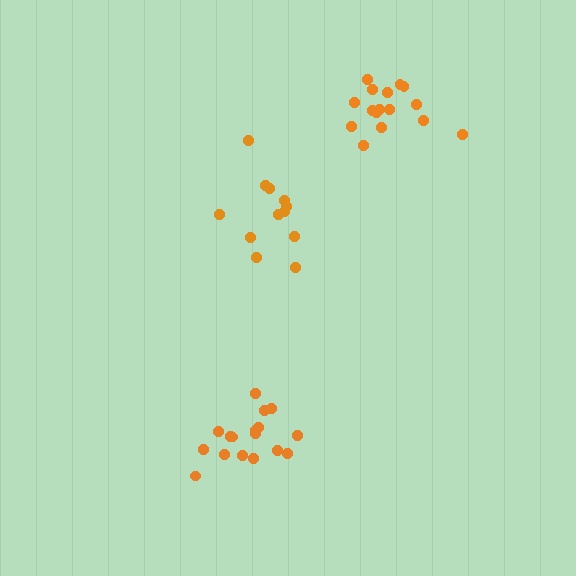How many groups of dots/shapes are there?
There are 3 groups.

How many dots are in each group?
Group 1: 16 dots, Group 2: 12 dots, Group 3: 17 dots (45 total).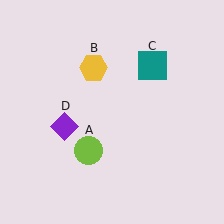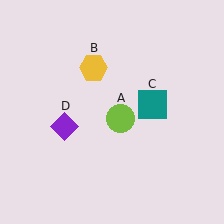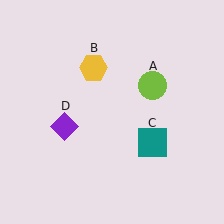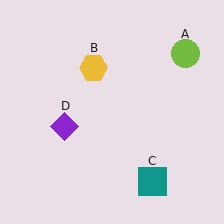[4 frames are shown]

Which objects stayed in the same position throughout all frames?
Yellow hexagon (object B) and purple diamond (object D) remained stationary.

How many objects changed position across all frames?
2 objects changed position: lime circle (object A), teal square (object C).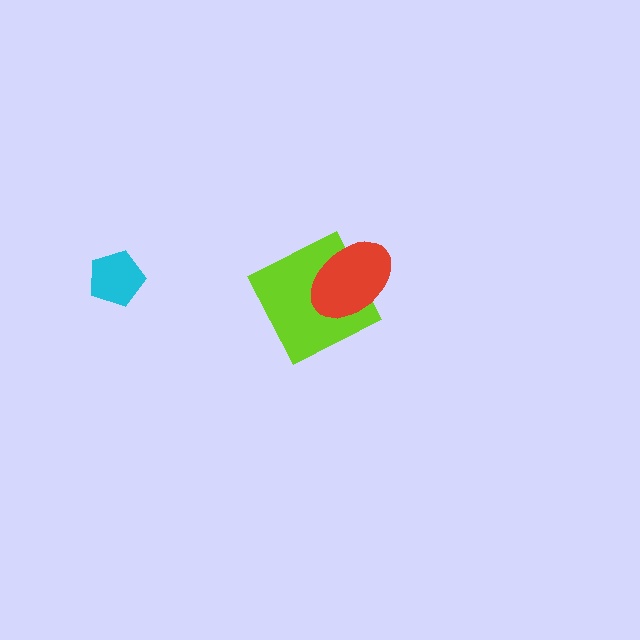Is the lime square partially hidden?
Yes, it is partially covered by another shape.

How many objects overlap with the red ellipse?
1 object overlaps with the red ellipse.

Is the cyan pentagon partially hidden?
No, no other shape covers it.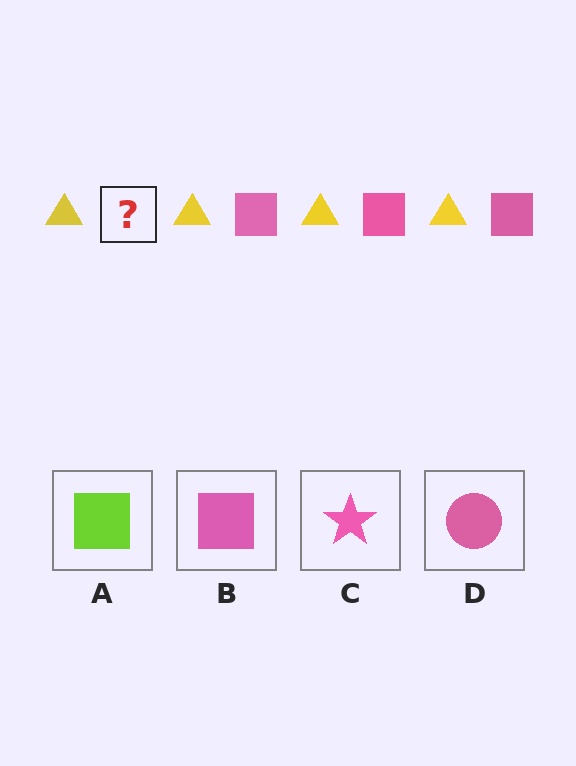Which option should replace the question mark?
Option B.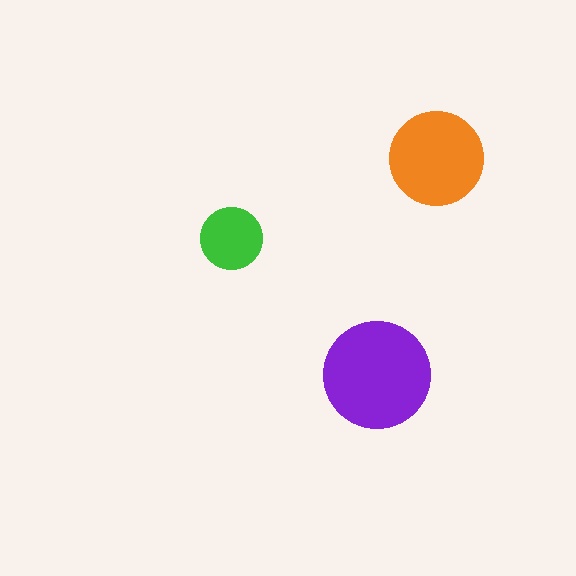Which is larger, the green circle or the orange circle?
The orange one.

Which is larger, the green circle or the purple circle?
The purple one.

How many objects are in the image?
There are 3 objects in the image.